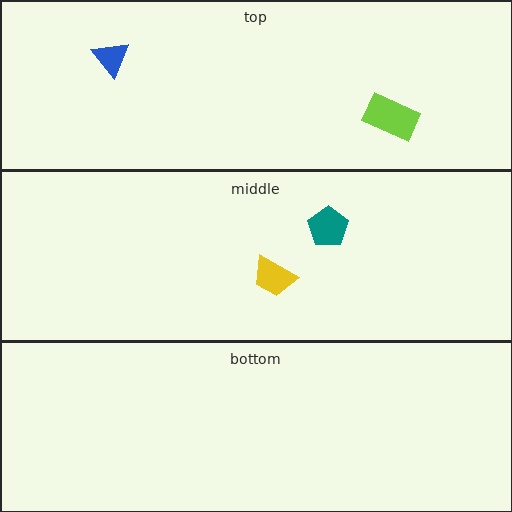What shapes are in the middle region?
The yellow trapezoid, the teal pentagon.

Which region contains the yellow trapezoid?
The middle region.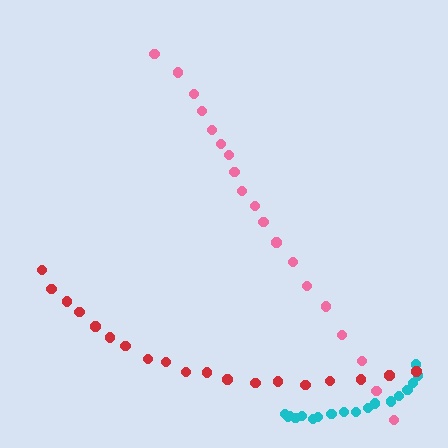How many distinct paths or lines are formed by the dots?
There are 3 distinct paths.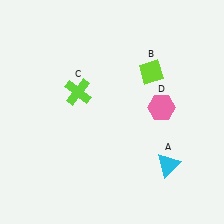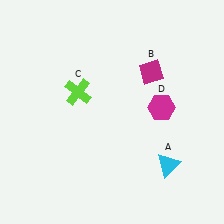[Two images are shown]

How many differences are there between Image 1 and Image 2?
There are 2 differences between the two images.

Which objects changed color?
B changed from lime to magenta. D changed from pink to magenta.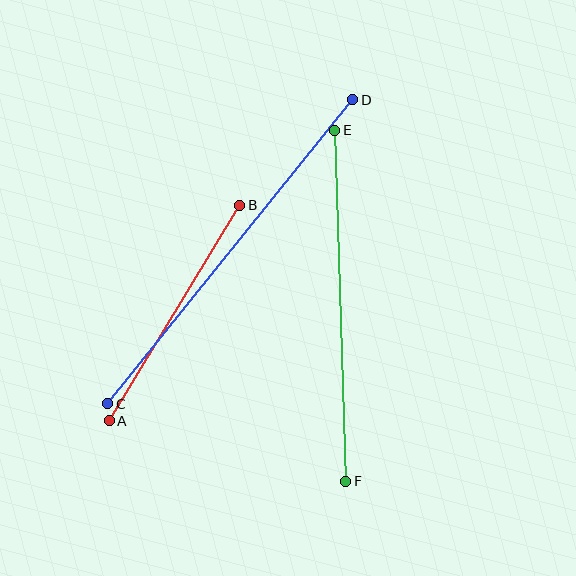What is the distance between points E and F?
The distance is approximately 351 pixels.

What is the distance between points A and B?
The distance is approximately 252 pixels.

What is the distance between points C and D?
The distance is approximately 390 pixels.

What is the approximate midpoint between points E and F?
The midpoint is at approximately (340, 306) pixels.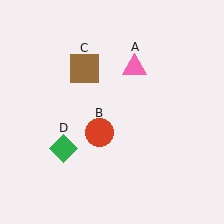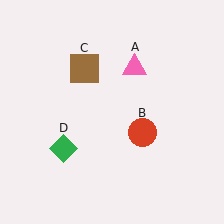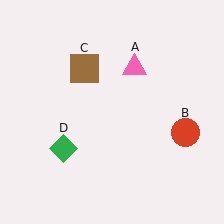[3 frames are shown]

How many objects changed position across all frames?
1 object changed position: red circle (object B).